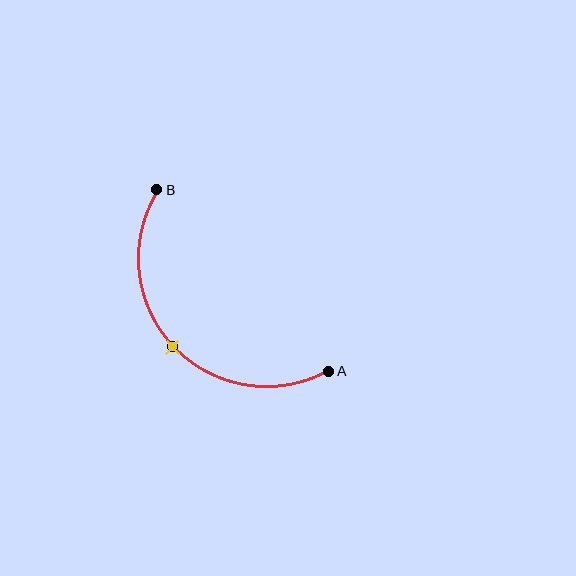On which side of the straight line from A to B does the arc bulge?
The arc bulges below and to the left of the straight line connecting A and B.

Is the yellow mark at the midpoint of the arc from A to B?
Yes. The yellow mark lies on the arc at equal arc-length from both A and B — it is the arc midpoint.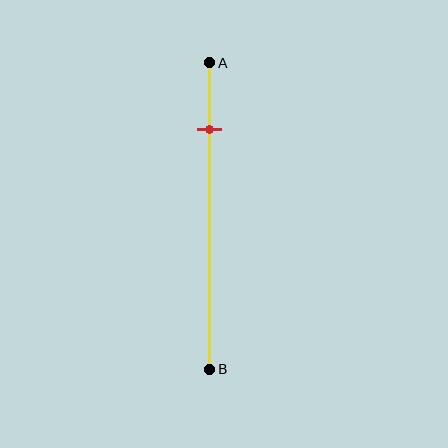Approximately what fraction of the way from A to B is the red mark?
The red mark is approximately 20% of the way from A to B.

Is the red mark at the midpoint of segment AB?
No, the mark is at about 20% from A, not at the 50% midpoint.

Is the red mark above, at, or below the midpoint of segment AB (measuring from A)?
The red mark is above the midpoint of segment AB.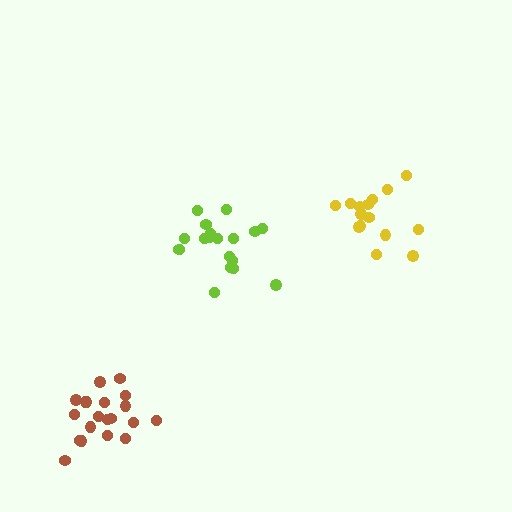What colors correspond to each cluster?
The clusters are colored: lime, yellow, brown.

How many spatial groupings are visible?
There are 3 spatial groupings.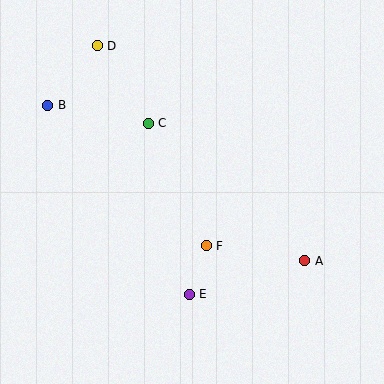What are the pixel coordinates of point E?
Point E is at (189, 294).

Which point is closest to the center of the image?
Point F at (206, 246) is closest to the center.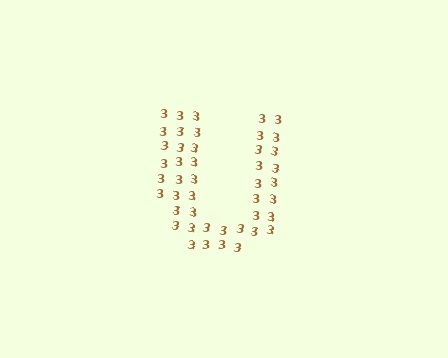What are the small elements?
The small elements are digit 3's.